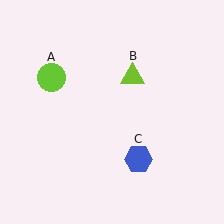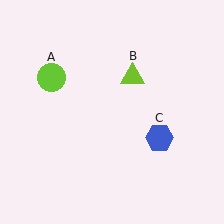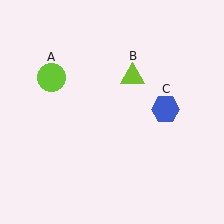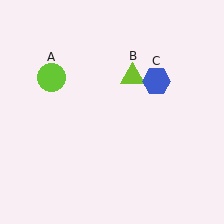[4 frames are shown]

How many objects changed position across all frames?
1 object changed position: blue hexagon (object C).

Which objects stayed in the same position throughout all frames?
Lime circle (object A) and lime triangle (object B) remained stationary.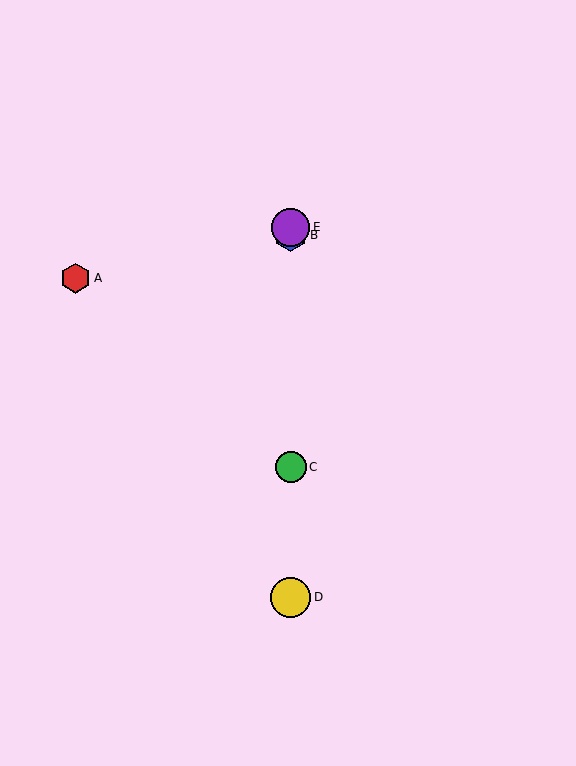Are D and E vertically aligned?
Yes, both are at x≈291.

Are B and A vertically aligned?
No, B is at x≈291 and A is at x≈76.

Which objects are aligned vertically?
Objects B, C, D, E are aligned vertically.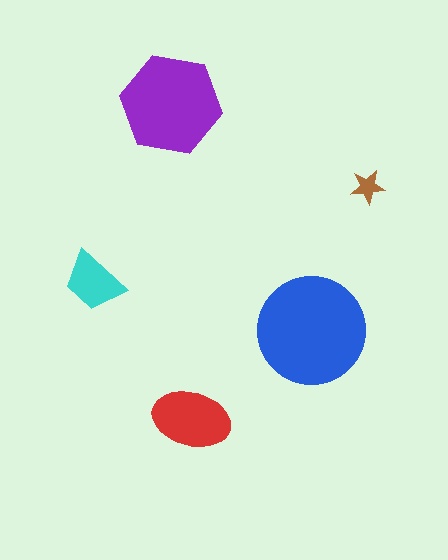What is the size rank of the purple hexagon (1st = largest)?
2nd.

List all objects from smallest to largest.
The brown star, the cyan trapezoid, the red ellipse, the purple hexagon, the blue circle.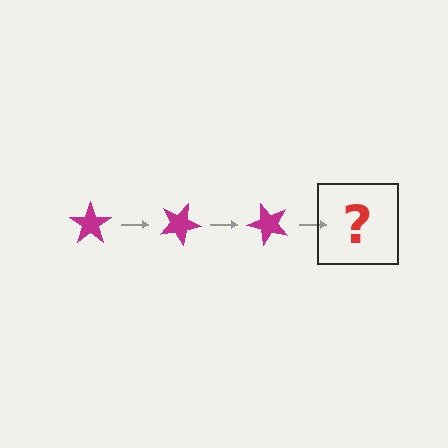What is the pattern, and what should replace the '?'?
The pattern is that the star rotates 25 degrees each step. The '?' should be a magenta star rotated 75 degrees.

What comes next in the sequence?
The next element should be a magenta star rotated 75 degrees.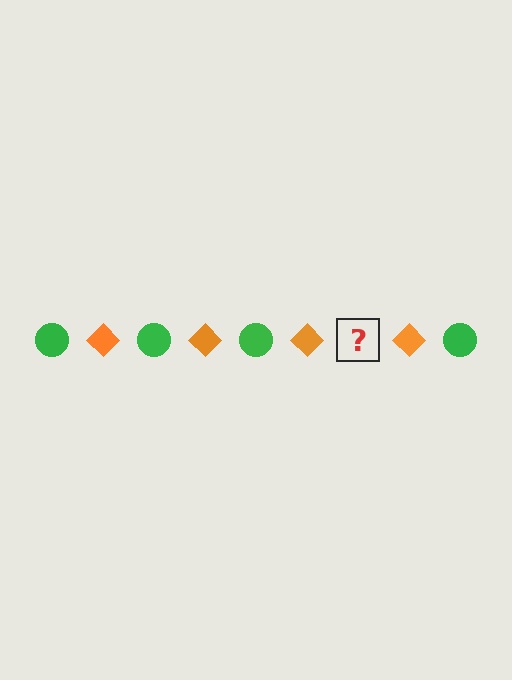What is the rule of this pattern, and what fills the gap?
The rule is that the pattern alternates between green circle and orange diamond. The gap should be filled with a green circle.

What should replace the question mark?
The question mark should be replaced with a green circle.